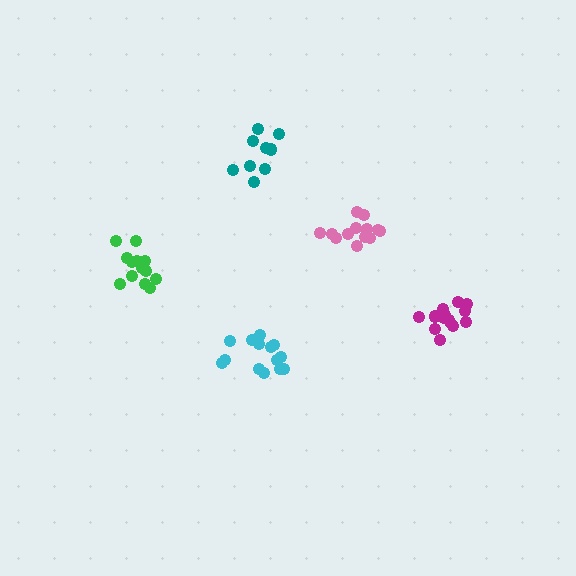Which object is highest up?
The teal cluster is topmost.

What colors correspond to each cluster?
The clusters are colored: magenta, teal, cyan, pink, green.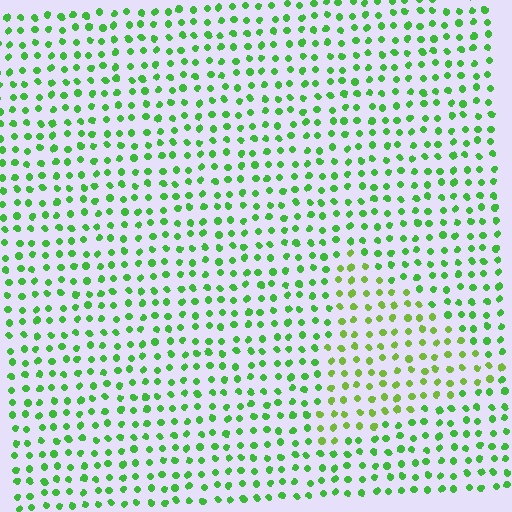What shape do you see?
I see a triangle.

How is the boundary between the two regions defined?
The boundary is defined purely by a slight shift in hue (about 26 degrees). Spacing, size, and orientation are identical on both sides.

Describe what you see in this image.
The image is filled with small green elements in a uniform arrangement. A triangle-shaped region is visible where the elements are tinted to a slightly different hue, forming a subtle color boundary.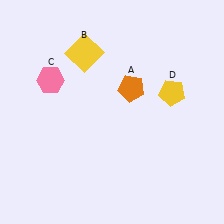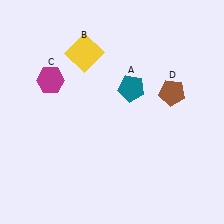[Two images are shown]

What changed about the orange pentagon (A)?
In Image 1, A is orange. In Image 2, it changed to teal.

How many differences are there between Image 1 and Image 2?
There are 3 differences between the two images.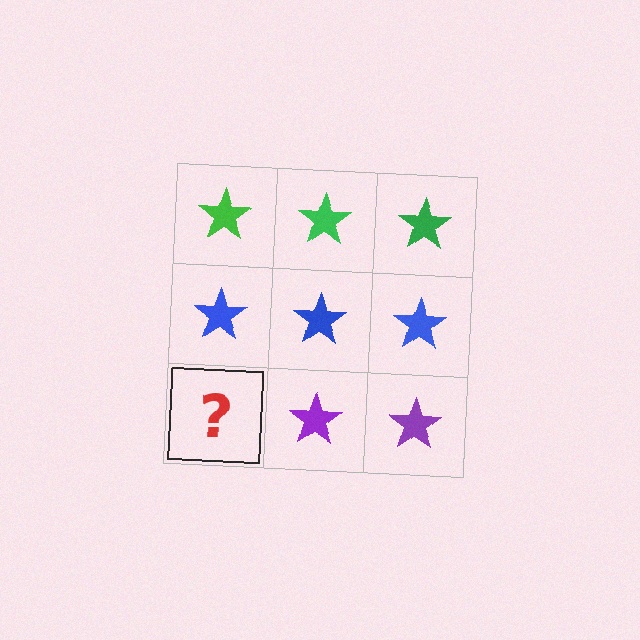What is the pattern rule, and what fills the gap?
The rule is that each row has a consistent color. The gap should be filled with a purple star.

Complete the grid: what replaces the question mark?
The question mark should be replaced with a purple star.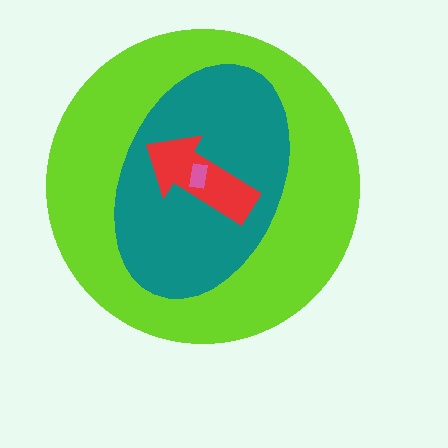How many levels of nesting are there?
4.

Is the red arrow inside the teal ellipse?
Yes.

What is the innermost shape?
The pink rectangle.